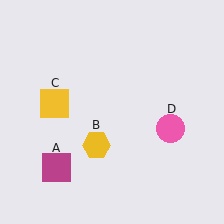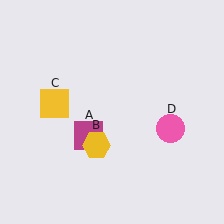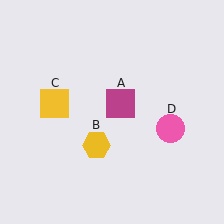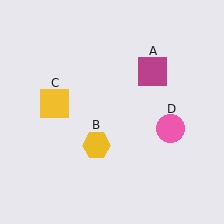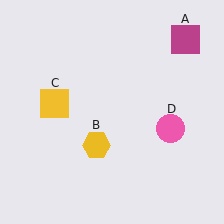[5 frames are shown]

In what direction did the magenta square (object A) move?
The magenta square (object A) moved up and to the right.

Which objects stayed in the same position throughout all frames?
Yellow hexagon (object B) and yellow square (object C) and pink circle (object D) remained stationary.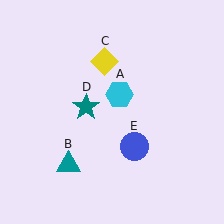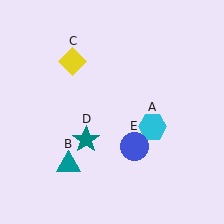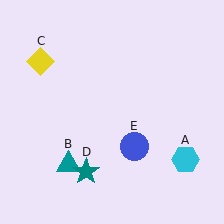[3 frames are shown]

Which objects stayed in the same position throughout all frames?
Teal triangle (object B) and blue circle (object E) remained stationary.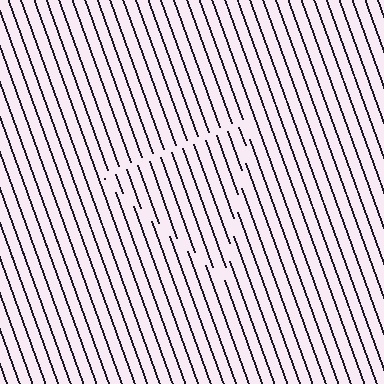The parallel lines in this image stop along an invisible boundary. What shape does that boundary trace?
An illusory triangle. The interior of the shape contains the same grating, shifted by half a period — the contour is defined by the phase discontinuity where line-ends from the inner and outer gratings abut.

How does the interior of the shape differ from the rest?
The interior of the shape contains the same grating, shifted by half a period — the contour is defined by the phase discontinuity where line-ends from the inner and outer gratings abut.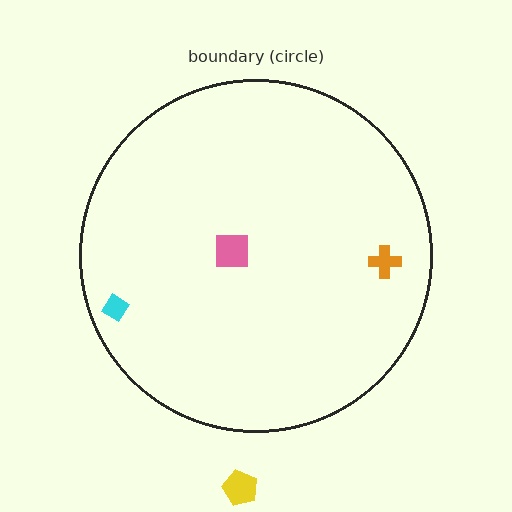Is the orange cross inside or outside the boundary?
Inside.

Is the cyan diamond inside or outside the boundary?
Inside.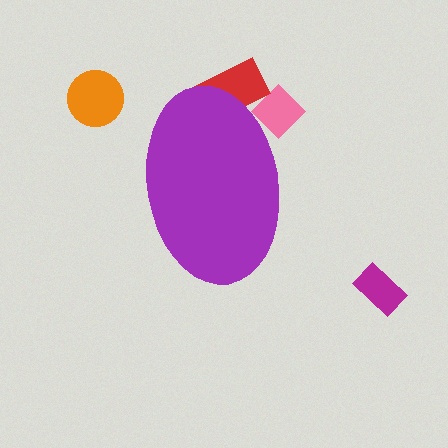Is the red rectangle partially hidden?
Yes, the red rectangle is partially hidden behind the purple ellipse.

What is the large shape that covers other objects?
A purple ellipse.